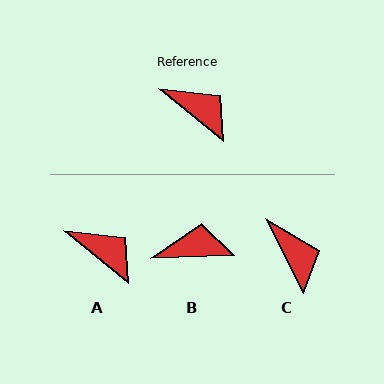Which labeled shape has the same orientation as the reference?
A.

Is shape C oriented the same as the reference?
No, it is off by about 24 degrees.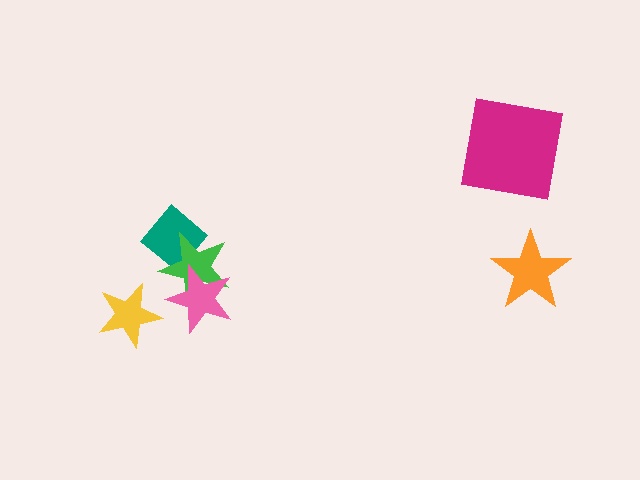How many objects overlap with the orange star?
0 objects overlap with the orange star.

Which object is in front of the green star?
The pink star is in front of the green star.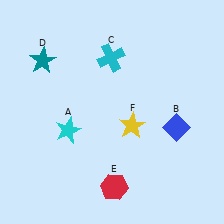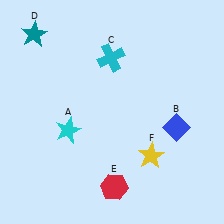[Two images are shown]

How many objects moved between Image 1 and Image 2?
2 objects moved between the two images.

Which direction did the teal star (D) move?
The teal star (D) moved up.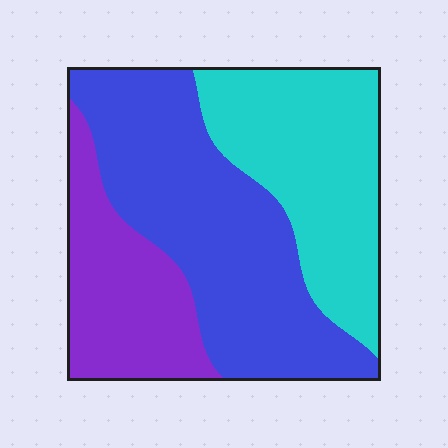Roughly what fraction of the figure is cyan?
Cyan takes up about one third (1/3) of the figure.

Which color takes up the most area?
Blue, at roughly 45%.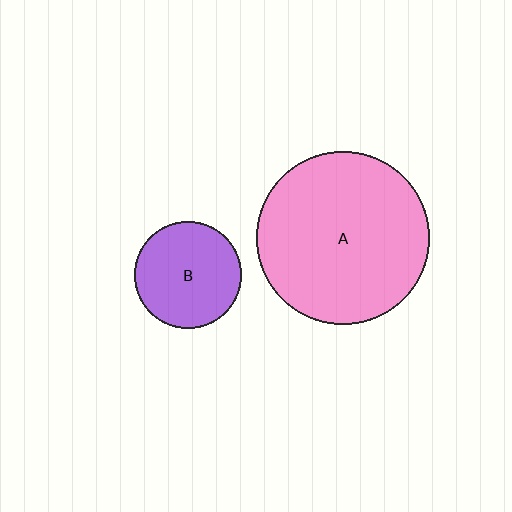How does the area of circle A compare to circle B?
Approximately 2.6 times.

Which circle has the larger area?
Circle A (pink).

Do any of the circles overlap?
No, none of the circles overlap.